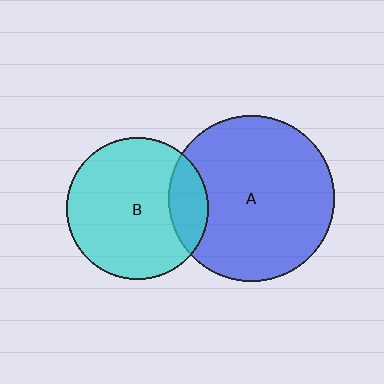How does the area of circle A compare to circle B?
Approximately 1.3 times.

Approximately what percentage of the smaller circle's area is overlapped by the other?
Approximately 20%.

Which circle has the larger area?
Circle A (blue).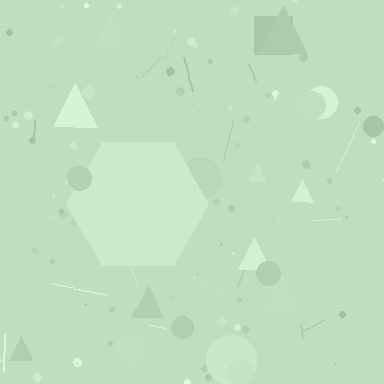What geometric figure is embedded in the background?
A hexagon is embedded in the background.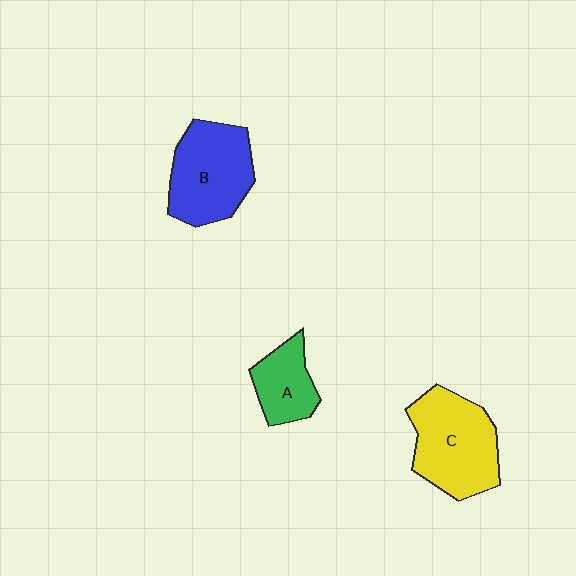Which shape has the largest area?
Shape C (yellow).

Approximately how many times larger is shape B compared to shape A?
Approximately 1.7 times.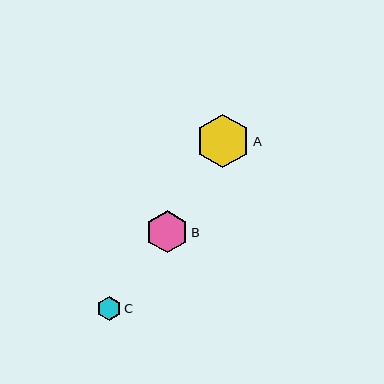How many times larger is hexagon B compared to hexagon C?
Hexagon B is approximately 1.8 times the size of hexagon C.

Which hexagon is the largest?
Hexagon A is the largest with a size of approximately 54 pixels.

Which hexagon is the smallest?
Hexagon C is the smallest with a size of approximately 23 pixels.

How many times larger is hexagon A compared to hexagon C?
Hexagon A is approximately 2.3 times the size of hexagon C.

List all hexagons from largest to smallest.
From largest to smallest: A, B, C.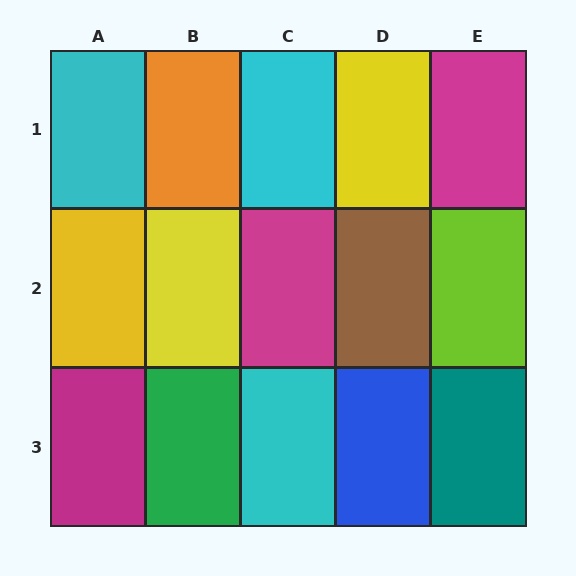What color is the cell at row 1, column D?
Yellow.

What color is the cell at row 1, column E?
Magenta.